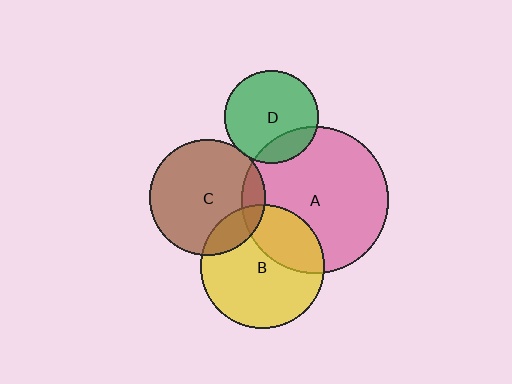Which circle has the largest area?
Circle A (pink).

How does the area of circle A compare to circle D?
Approximately 2.5 times.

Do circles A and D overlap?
Yes.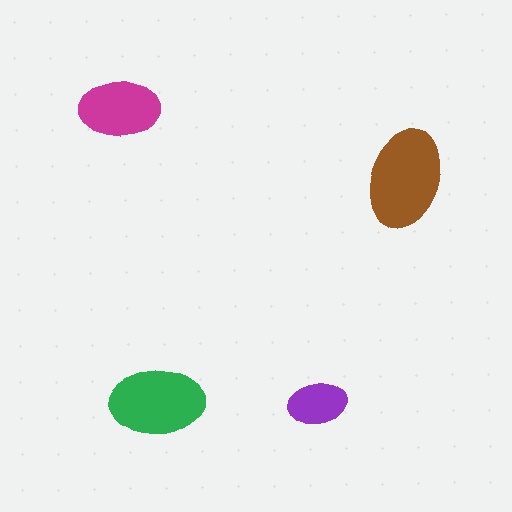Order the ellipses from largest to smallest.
the brown one, the green one, the magenta one, the purple one.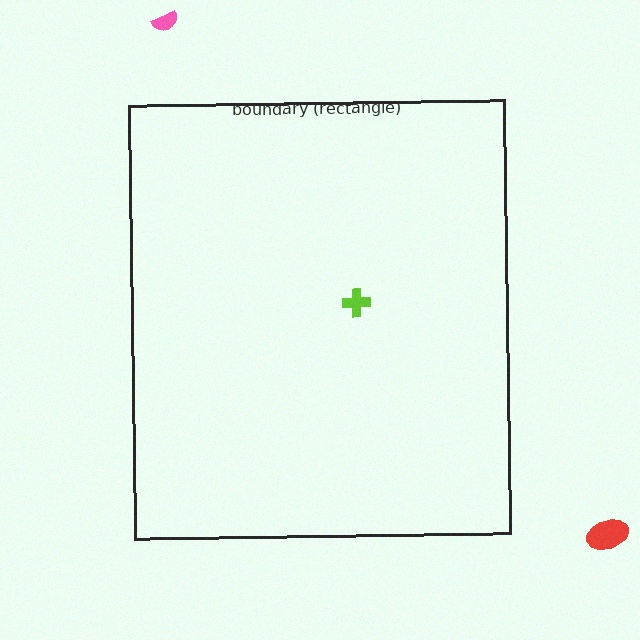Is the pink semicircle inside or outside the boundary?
Outside.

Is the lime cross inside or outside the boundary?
Inside.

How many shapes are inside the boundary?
1 inside, 2 outside.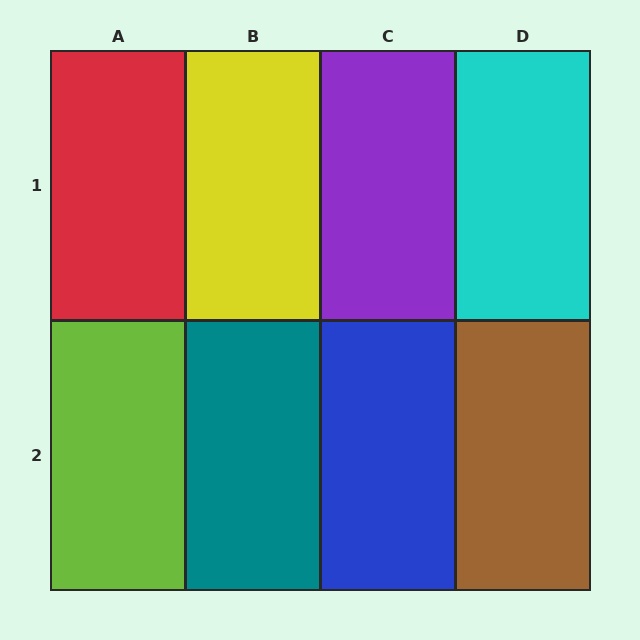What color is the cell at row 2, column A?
Lime.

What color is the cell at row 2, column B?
Teal.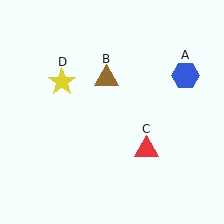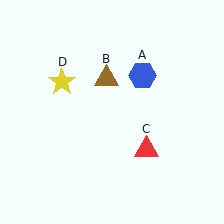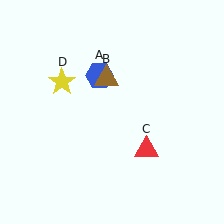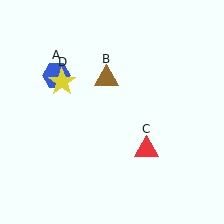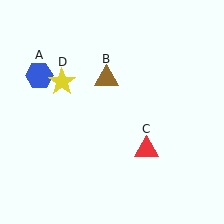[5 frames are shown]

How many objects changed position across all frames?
1 object changed position: blue hexagon (object A).